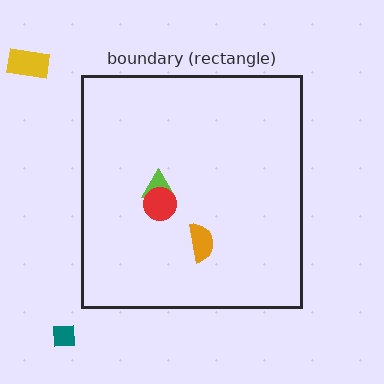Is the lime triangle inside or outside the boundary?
Inside.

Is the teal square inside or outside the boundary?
Outside.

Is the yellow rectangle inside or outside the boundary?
Outside.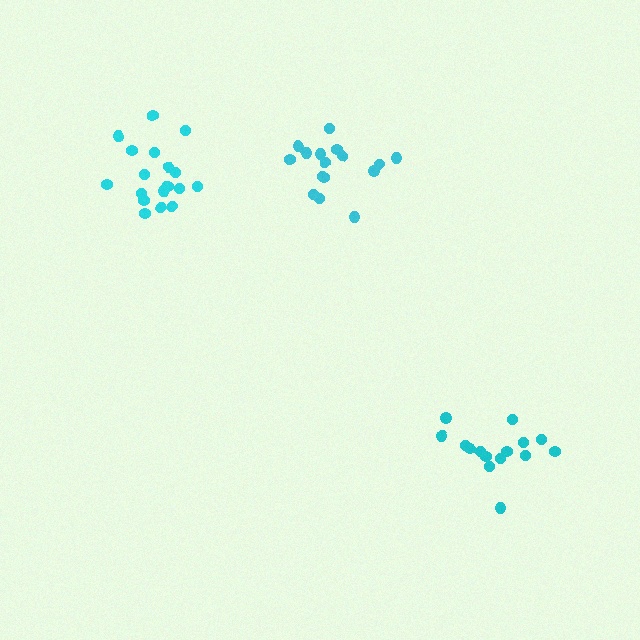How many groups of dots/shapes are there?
There are 3 groups.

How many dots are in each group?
Group 1: 16 dots, Group 2: 18 dots, Group 3: 15 dots (49 total).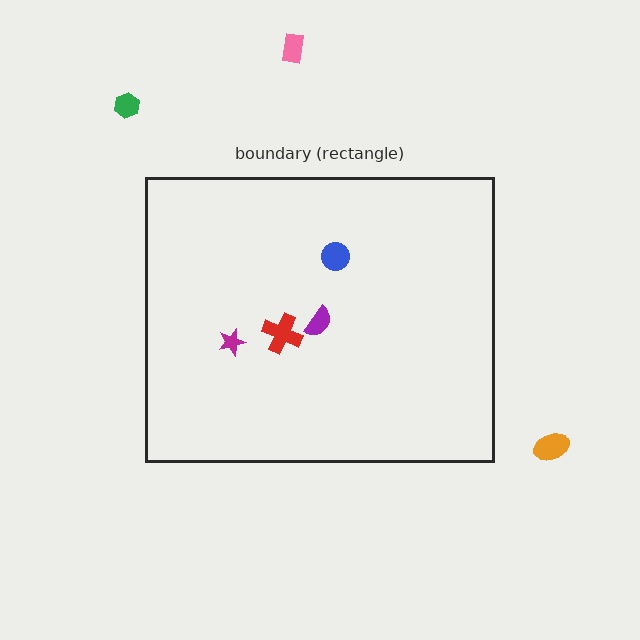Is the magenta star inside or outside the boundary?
Inside.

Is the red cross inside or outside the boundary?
Inside.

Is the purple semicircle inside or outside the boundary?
Inside.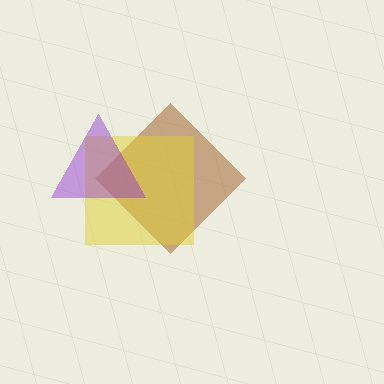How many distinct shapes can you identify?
There are 3 distinct shapes: a brown diamond, a yellow square, a purple triangle.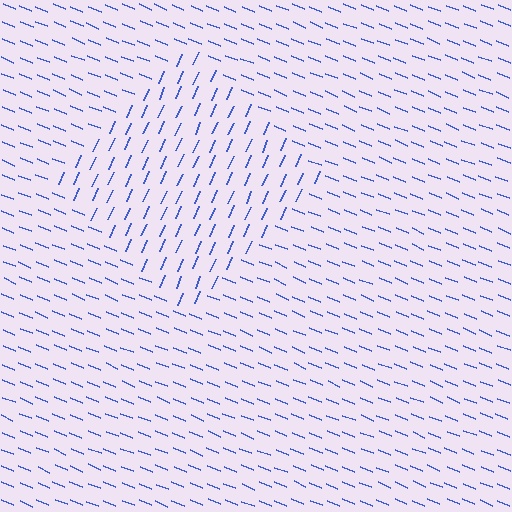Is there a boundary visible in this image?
Yes, there is a texture boundary formed by a change in line orientation.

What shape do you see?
I see a diamond.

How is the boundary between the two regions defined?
The boundary is defined purely by a change in line orientation (approximately 88 degrees difference). All lines are the same color and thickness.